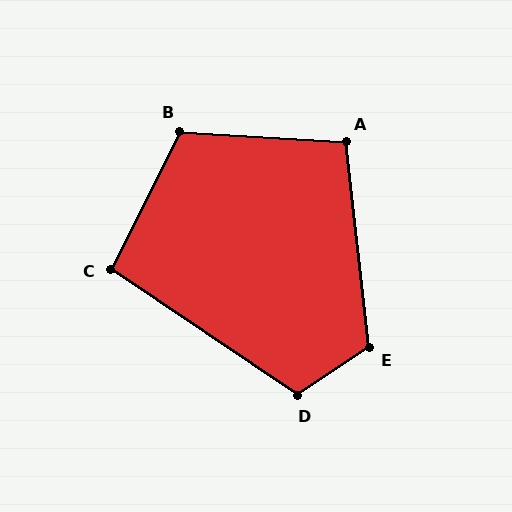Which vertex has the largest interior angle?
E, at approximately 118 degrees.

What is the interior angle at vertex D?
Approximately 112 degrees (obtuse).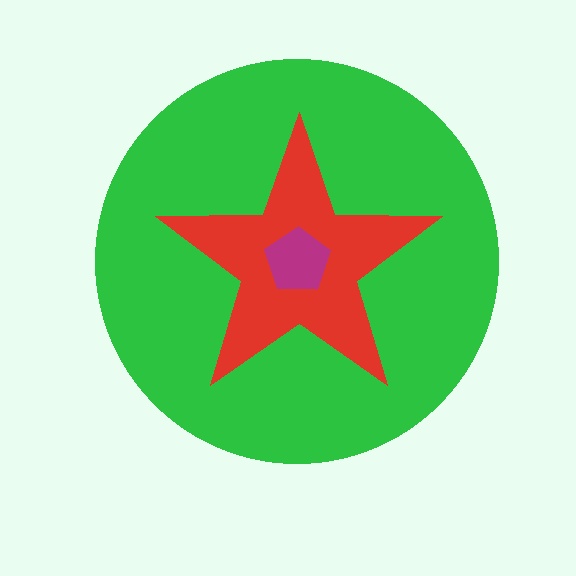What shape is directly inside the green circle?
The red star.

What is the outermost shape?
The green circle.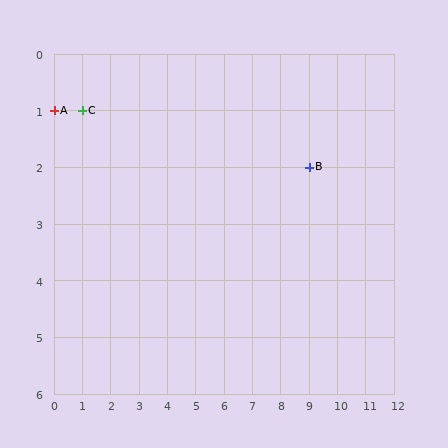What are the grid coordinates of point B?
Point B is at grid coordinates (9, 2).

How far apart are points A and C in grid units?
Points A and C are 1 column apart.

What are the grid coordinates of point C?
Point C is at grid coordinates (1, 1).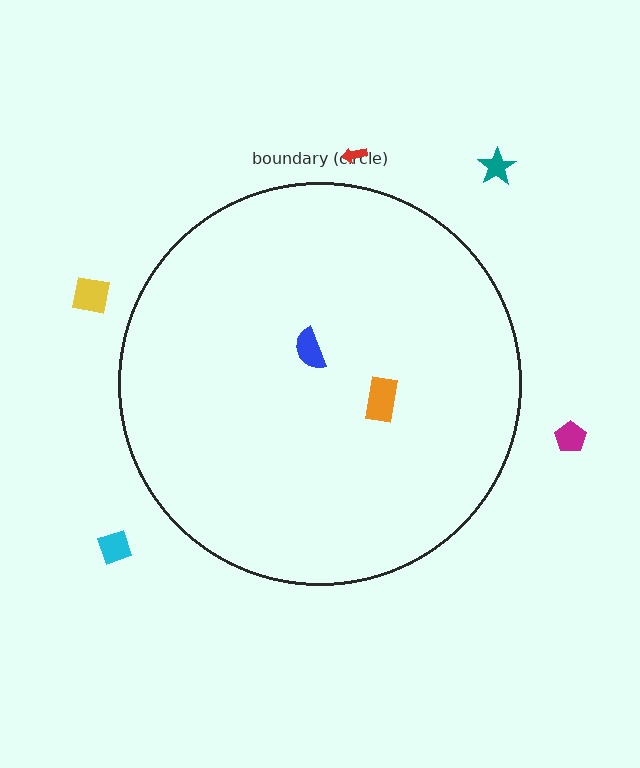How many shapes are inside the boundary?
2 inside, 5 outside.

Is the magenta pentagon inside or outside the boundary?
Outside.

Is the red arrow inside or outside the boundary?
Outside.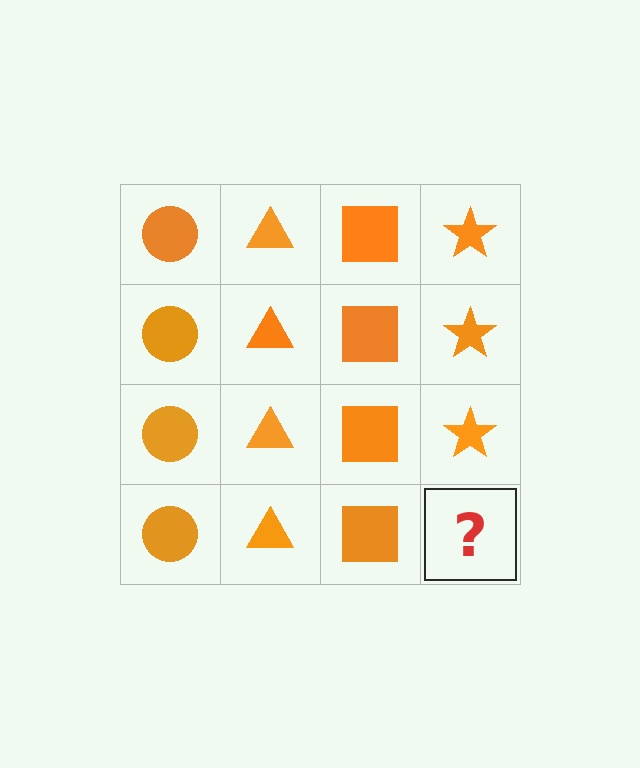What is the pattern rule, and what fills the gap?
The rule is that each column has a consistent shape. The gap should be filled with an orange star.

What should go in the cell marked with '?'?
The missing cell should contain an orange star.